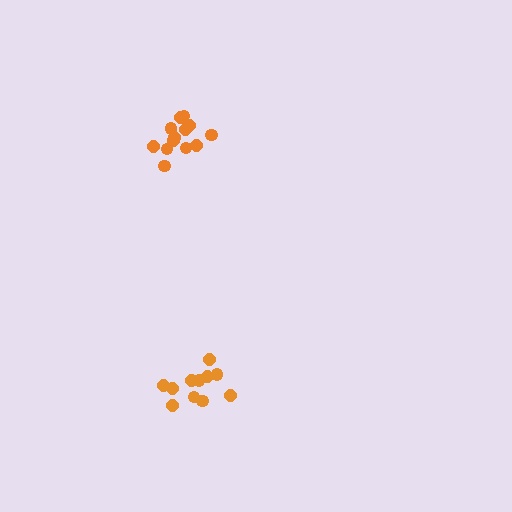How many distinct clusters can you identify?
There are 2 distinct clusters.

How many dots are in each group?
Group 1: 13 dots, Group 2: 11 dots (24 total).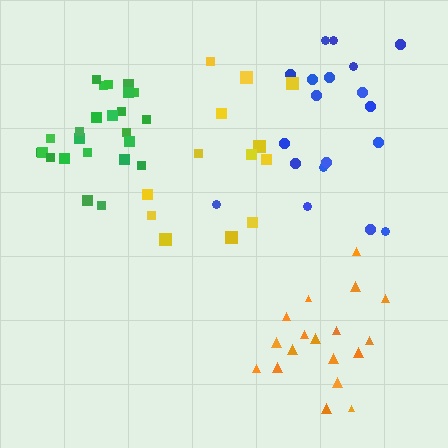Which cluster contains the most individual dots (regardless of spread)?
Green (25).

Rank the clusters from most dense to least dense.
green, orange, blue, yellow.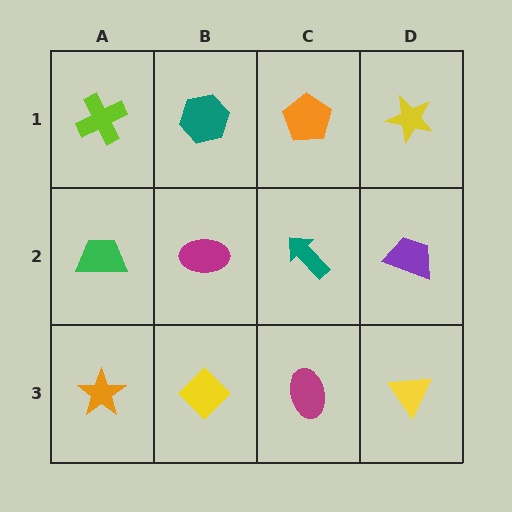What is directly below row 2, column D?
A yellow triangle.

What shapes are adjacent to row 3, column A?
A green trapezoid (row 2, column A), a yellow diamond (row 3, column B).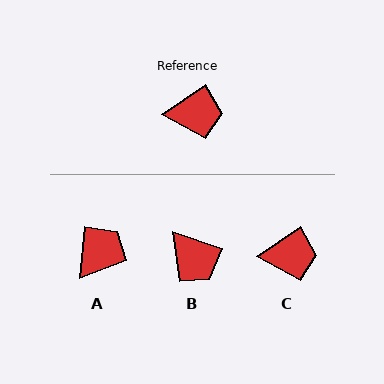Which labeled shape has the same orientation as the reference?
C.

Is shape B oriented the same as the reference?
No, it is off by about 53 degrees.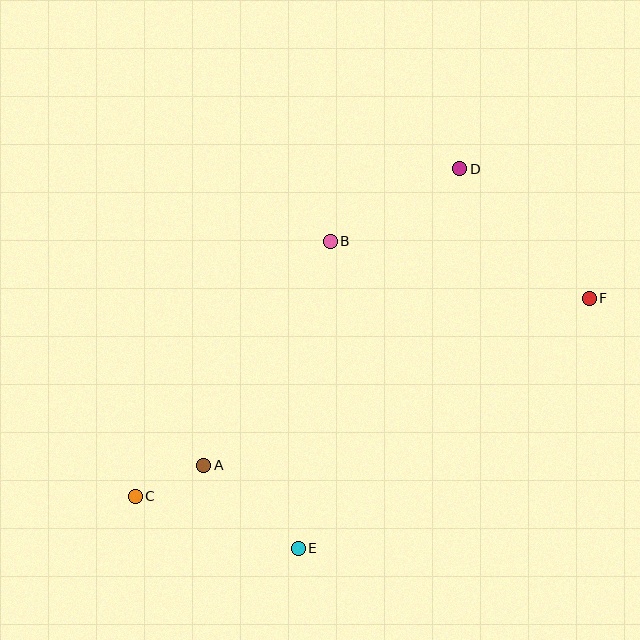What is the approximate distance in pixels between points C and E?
The distance between C and E is approximately 171 pixels.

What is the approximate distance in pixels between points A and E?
The distance between A and E is approximately 126 pixels.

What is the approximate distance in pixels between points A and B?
The distance between A and B is approximately 257 pixels.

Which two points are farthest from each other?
Points C and F are farthest from each other.